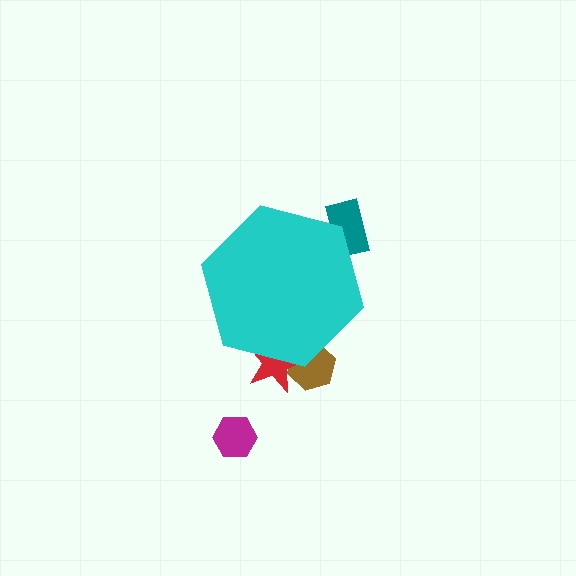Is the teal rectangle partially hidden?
Yes, the teal rectangle is partially hidden behind the cyan hexagon.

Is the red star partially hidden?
Yes, the red star is partially hidden behind the cyan hexagon.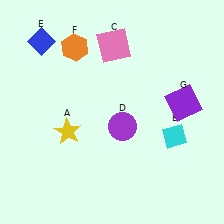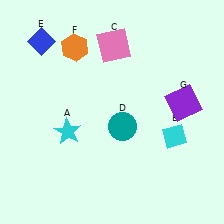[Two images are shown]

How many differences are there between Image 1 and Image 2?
There are 2 differences between the two images.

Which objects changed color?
A changed from yellow to cyan. D changed from purple to teal.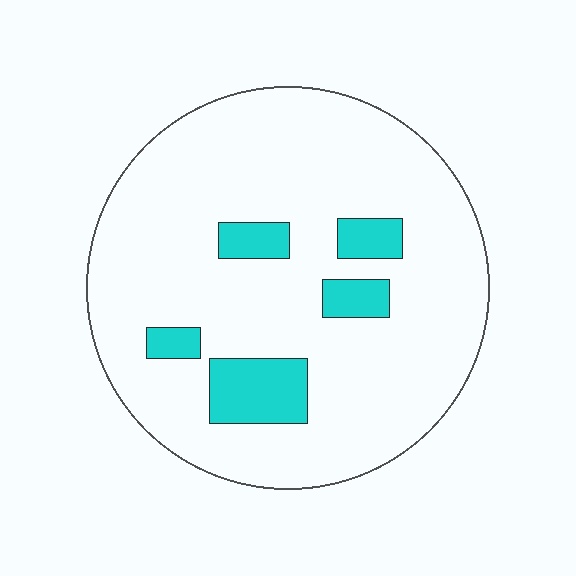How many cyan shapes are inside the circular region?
5.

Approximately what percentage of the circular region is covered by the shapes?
Approximately 15%.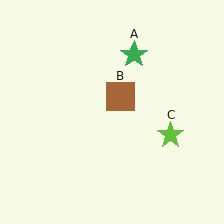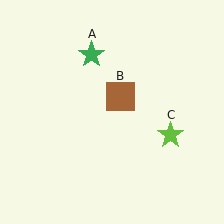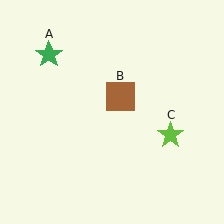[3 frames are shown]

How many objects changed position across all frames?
1 object changed position: green star (object A).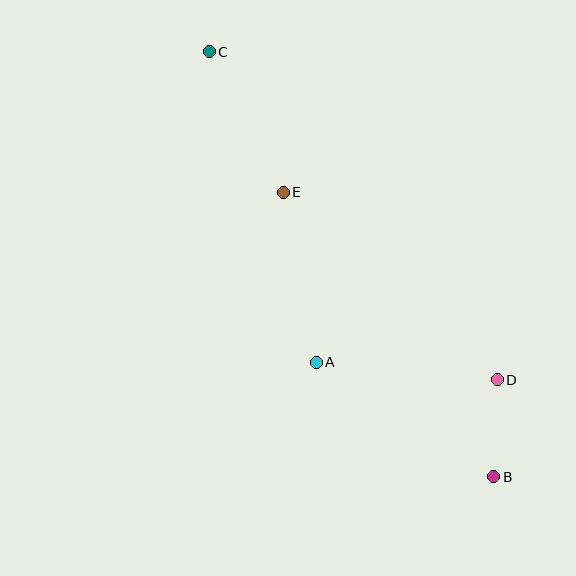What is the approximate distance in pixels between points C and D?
The distance between C and D is approximately 437 pixels.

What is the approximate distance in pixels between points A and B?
The distance between A and B is approximately 211 pixels.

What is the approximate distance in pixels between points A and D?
The distance between A and D is approximately 182 pixels.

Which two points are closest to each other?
Points B and D are closest to each other.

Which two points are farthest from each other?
Points B and C are farthest from each other.